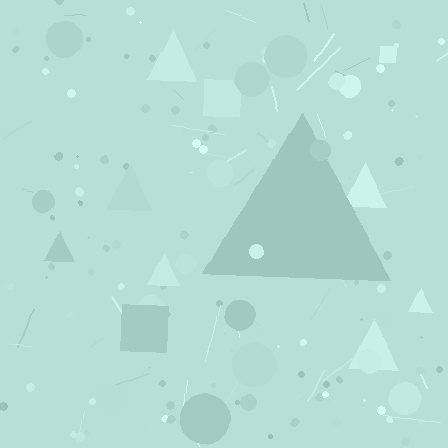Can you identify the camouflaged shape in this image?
The camouflaged shape is a triangle.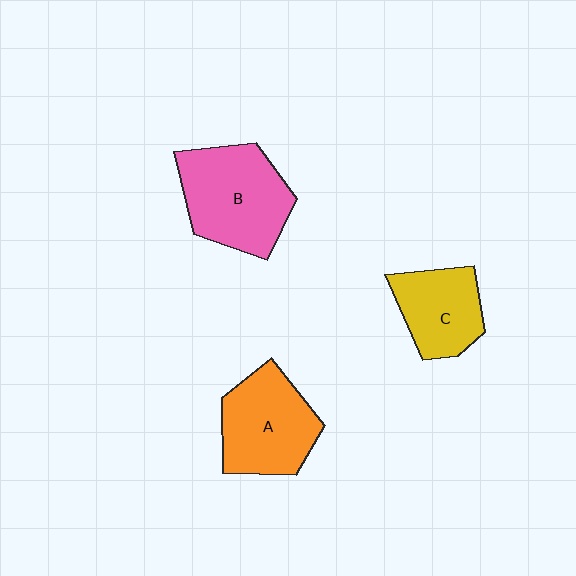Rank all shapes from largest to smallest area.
From largest to smallest: B (pink), A (orange), C (yellow).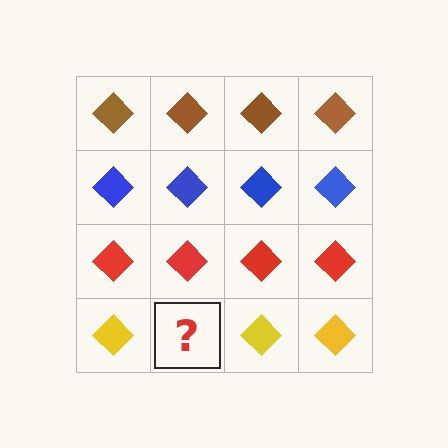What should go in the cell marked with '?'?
The missing cell should contain a yellow diamond.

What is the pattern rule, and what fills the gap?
The rule is that each row has a consistent color. The gap should be filled with a yellow diamond.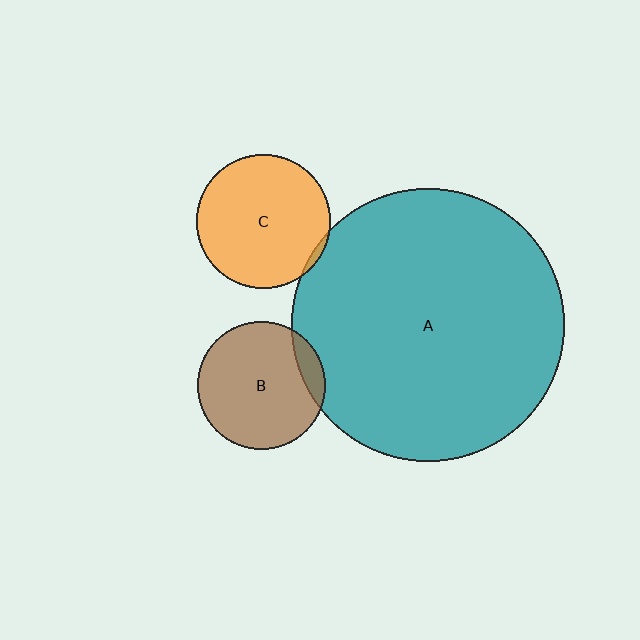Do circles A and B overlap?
Yes.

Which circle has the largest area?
Circle A (teal).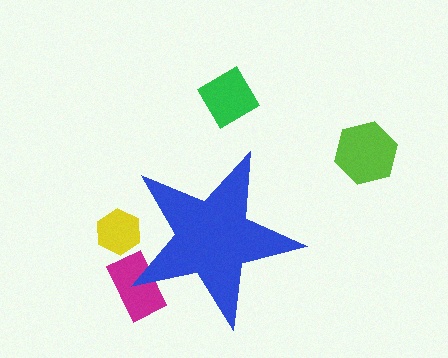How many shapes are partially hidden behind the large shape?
2 shapes are partially hidden.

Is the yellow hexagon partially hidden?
Yes, the yellow hexagon is partially hidden behind the blue star.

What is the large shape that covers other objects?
A blue star.